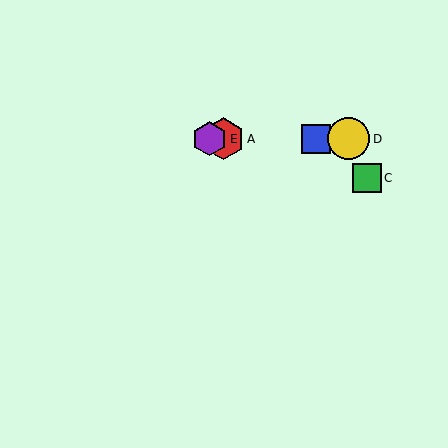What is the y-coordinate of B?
Object B is at y≈139.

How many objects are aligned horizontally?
4 objects (A, B, D, E) are aligned horizontally.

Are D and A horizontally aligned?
Yes, both are at y≈139.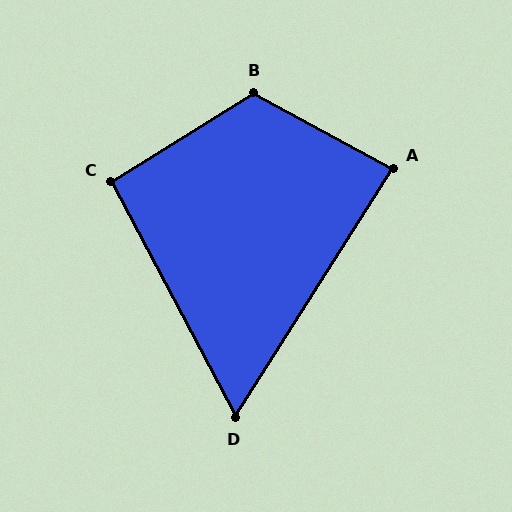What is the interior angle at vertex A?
Approximately 86 degrees (approximately right).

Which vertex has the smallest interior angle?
D, at approximately 60 degrees.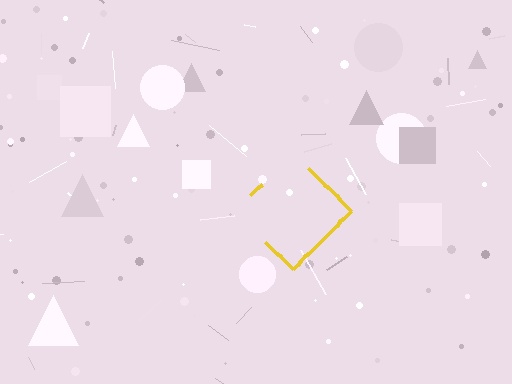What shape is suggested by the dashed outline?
The dashed outline suggests a diamond.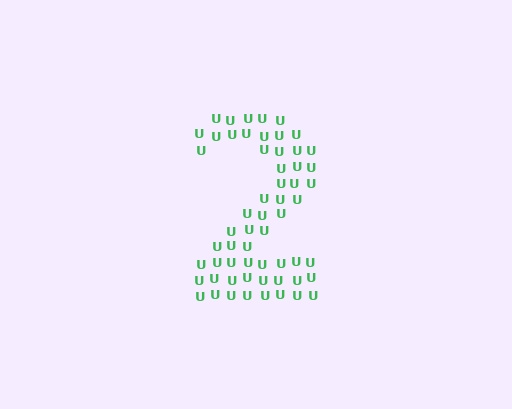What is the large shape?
The large shape is the digit 2.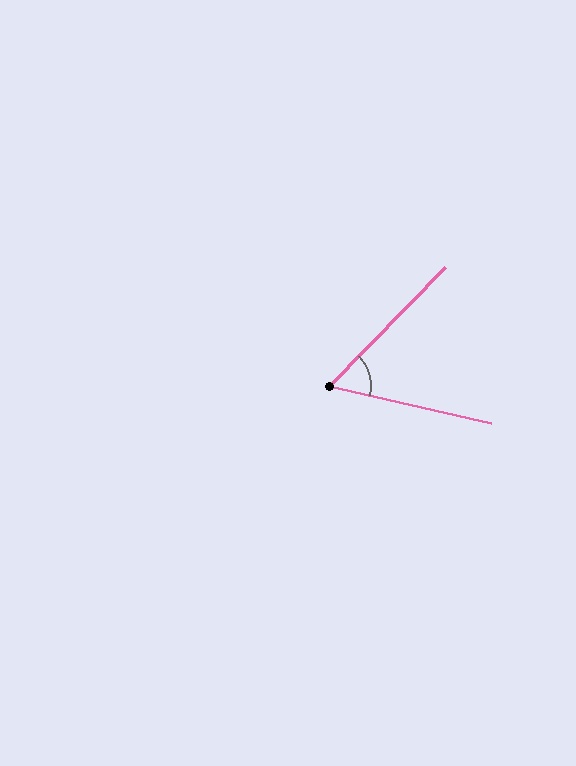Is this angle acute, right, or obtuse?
It is acute.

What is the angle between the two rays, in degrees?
Approximately 59 degrees.